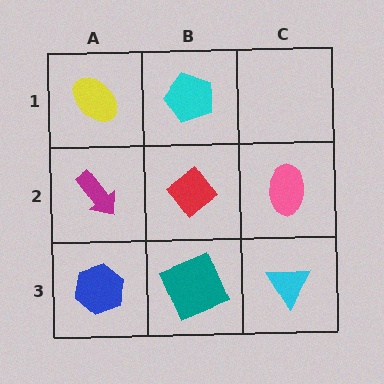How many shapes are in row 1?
2 shapes.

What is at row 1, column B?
A cyan pentagon.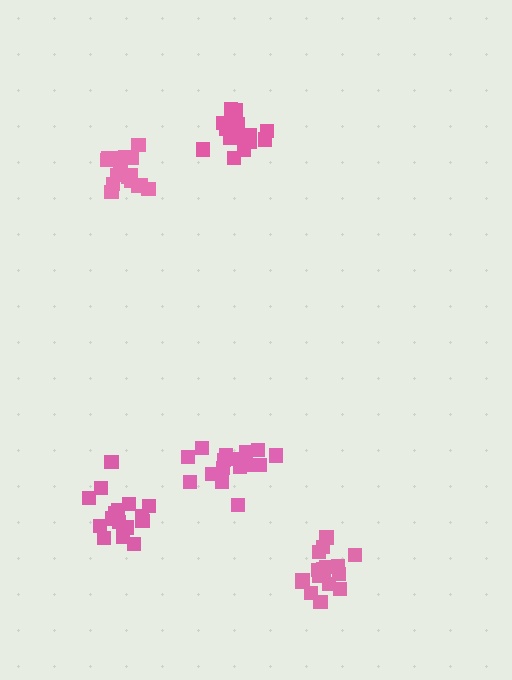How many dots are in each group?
Group 1: 17 dots, Group 2: 17 dots, Group 3: 16 dots, Group 4: 16 dots, Group 5: 18 dots (84 total).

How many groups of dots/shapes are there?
There are 5 groups.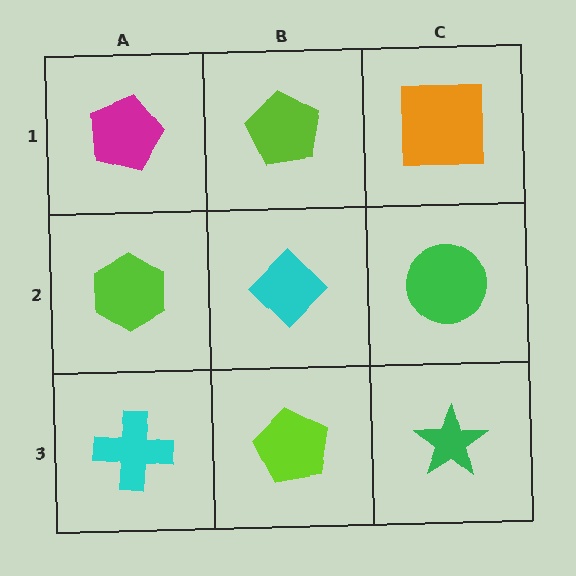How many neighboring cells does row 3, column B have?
3.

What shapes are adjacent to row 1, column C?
A green circle (row 2, column C), a lime pentagon (row 1, column B).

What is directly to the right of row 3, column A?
A lime pentagon.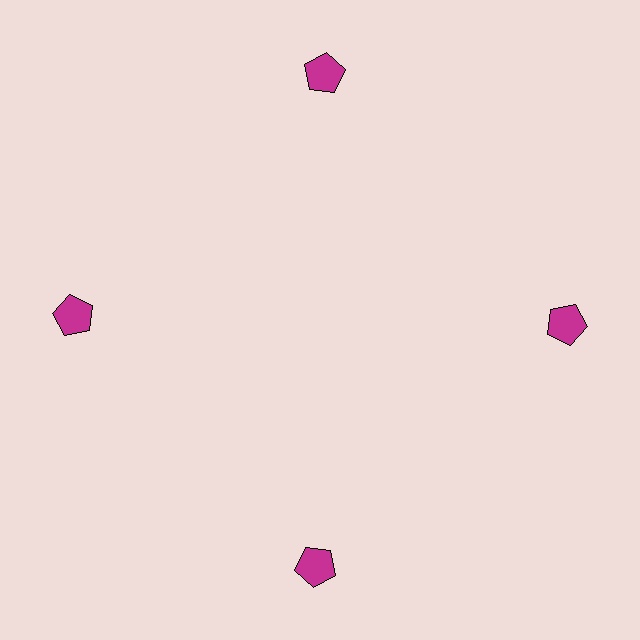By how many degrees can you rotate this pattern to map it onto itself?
The pattern maps onto itself every 90 degrees of rotation.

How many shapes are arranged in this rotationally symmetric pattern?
There are 4 shapes, arranged in 4 groups of 1.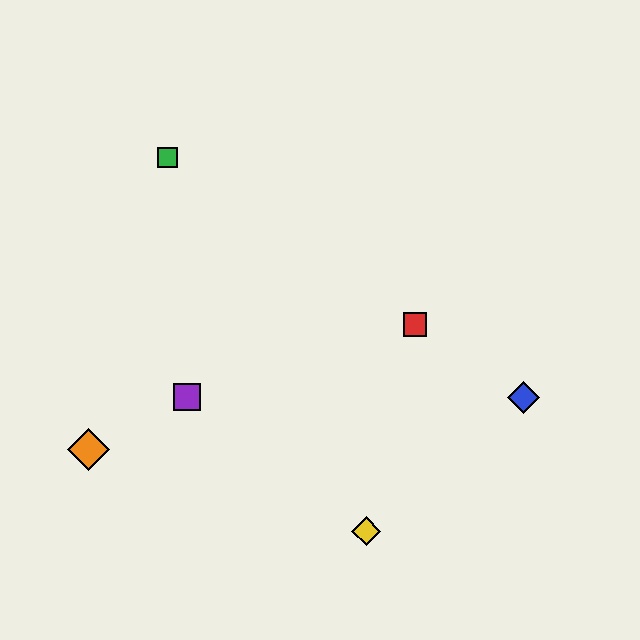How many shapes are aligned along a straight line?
3 shapes (the red square, the blue diamond, the green square) are aligned along a straight line.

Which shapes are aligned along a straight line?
The red square, the blue diamond, the green square are aligned along a straight line.